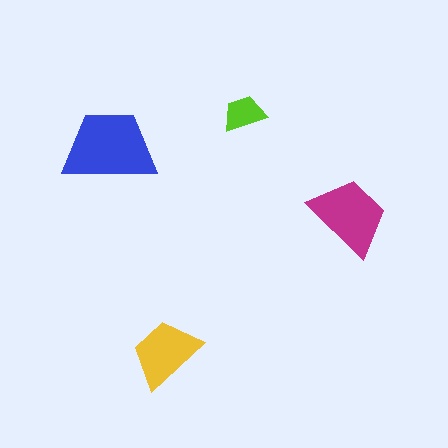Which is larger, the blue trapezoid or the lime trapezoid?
The blue one.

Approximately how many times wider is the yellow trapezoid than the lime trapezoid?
About 1.5 times wider.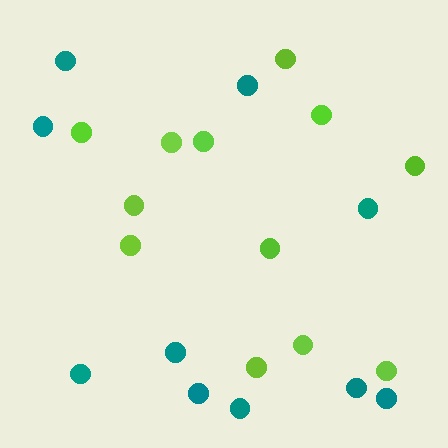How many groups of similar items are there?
There are 2 groups: one group of teal circles (10) and one group of lime circles (12).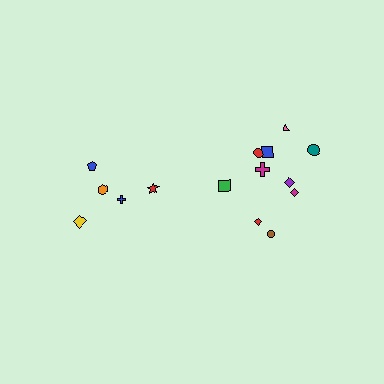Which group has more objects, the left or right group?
The right group.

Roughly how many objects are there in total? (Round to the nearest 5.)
Roughly 15 objects in total.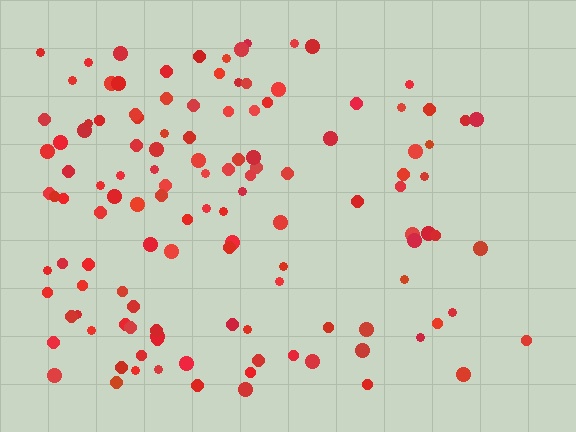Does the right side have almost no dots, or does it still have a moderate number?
Still a moderate number, just noticeably fewer than the left.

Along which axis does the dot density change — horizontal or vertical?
Horizontal.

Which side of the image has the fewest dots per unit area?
The right.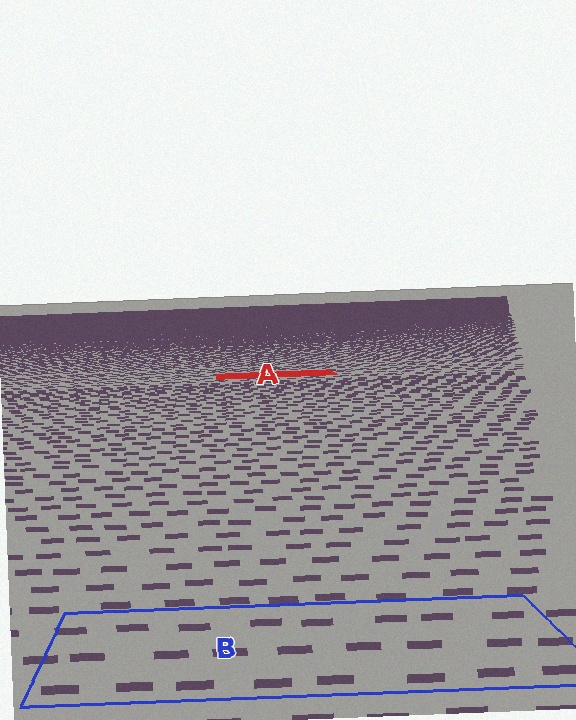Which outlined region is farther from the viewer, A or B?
Region A is farther from the viewer — the texture elements inside it appear smaller and more densely packed.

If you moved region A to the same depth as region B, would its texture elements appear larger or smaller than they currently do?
They would appear larger. At a closer depth, the same texture elements are projected at a bigger on-screen size.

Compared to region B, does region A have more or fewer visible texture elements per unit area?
Region A has more texture elements per unit area — they are packed more densely because it is farther away.